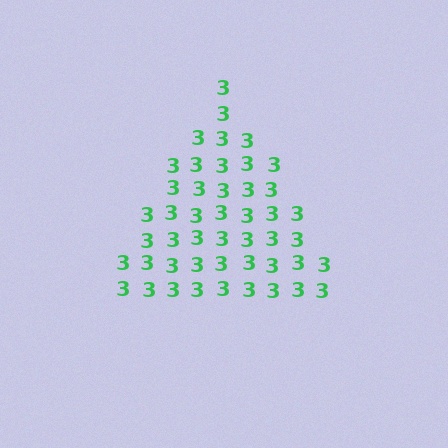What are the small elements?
The small elements are digit 3's.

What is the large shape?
The large shape is a triangle.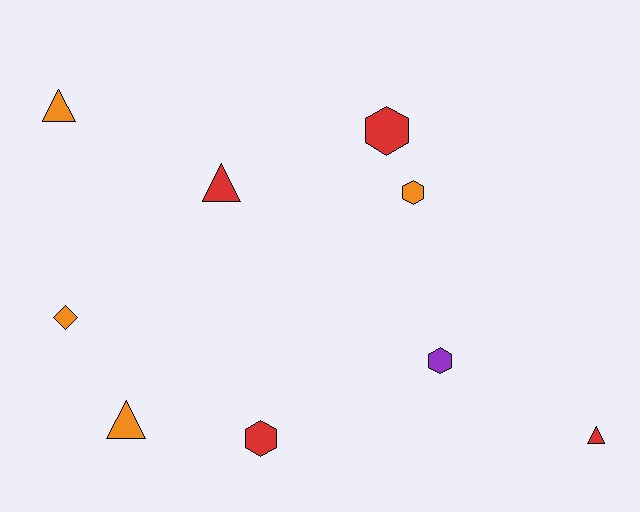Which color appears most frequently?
Orange, with 4 objects.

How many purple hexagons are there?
There is 1 purple hexagon.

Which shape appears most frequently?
Hexagon, with 4 objects.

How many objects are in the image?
There are 9 objects.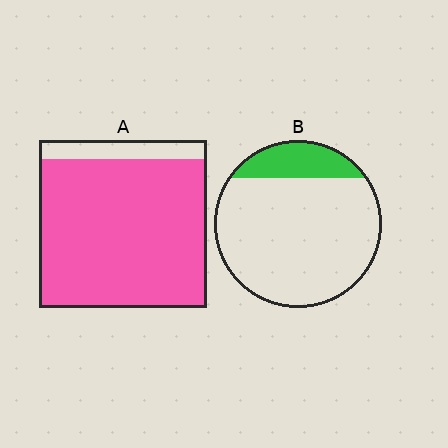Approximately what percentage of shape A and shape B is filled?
A is approximately 90% and B is approximately 15%.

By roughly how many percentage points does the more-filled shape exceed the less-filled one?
By roughly 70 percentage points (A over B).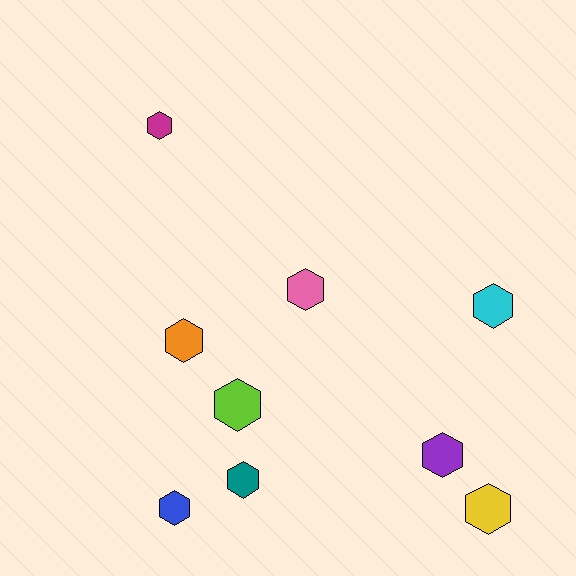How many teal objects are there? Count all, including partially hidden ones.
There is 1 teal object.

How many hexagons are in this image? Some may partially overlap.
There are 9 hexagons.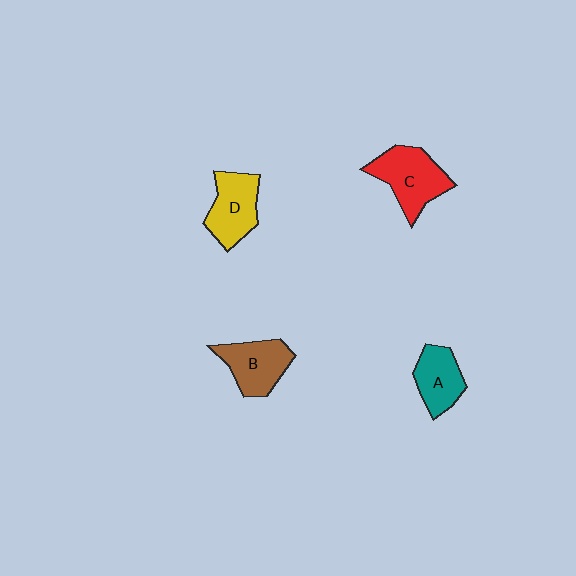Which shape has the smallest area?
Shape A (teal).